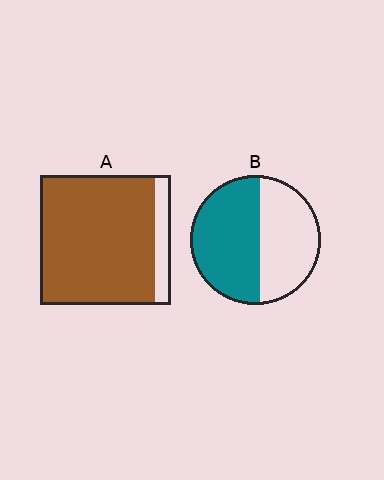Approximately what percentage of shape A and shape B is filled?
A is approximately 90% and B is approximately 55%.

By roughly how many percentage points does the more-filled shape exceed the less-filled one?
By roughly 35 percentage points (A over B).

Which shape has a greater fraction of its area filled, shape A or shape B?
Shape A.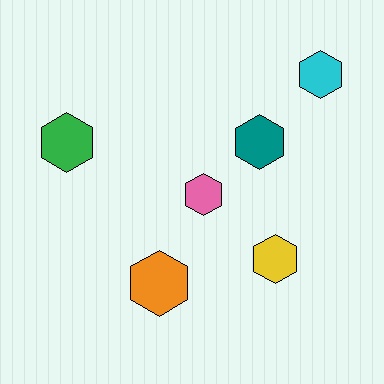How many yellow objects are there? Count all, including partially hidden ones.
There is 1 yellow object.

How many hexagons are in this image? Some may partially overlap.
There are 6 hexagons.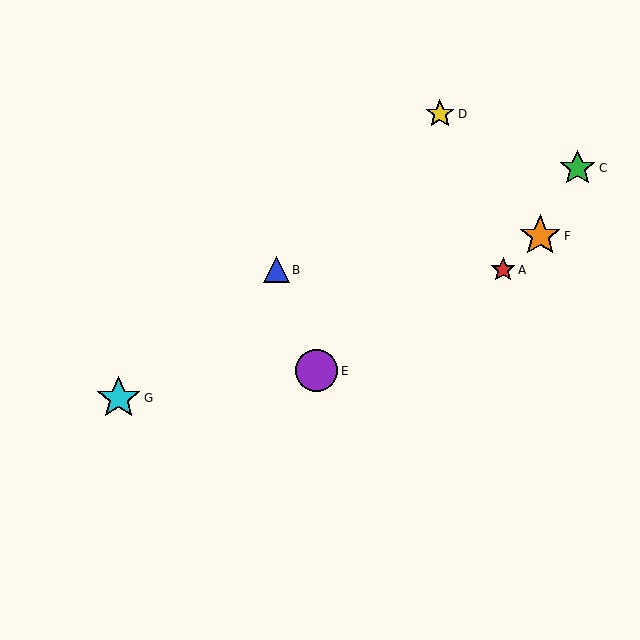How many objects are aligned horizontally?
2 objects (A, B) are aligned horizontally.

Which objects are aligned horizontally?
Objects A, B are aligned horizontally.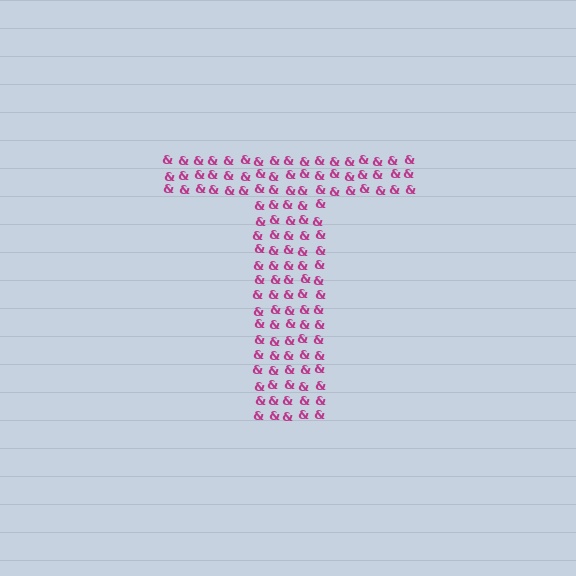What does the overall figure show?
The overall figure shows the letter T.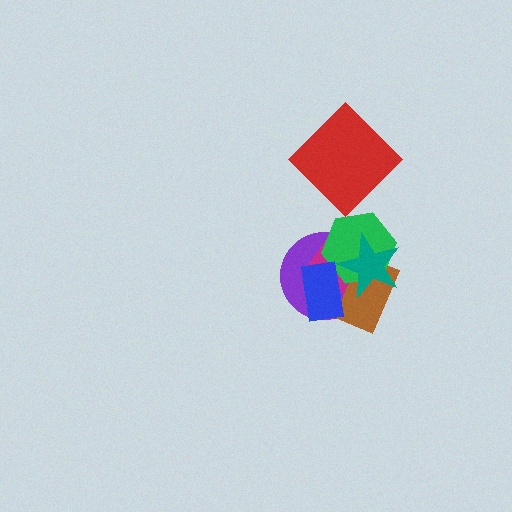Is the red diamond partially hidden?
No, no other shape covers it.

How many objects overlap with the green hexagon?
5 objects overlap with the green hexagon.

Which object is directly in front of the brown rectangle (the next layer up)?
The green hexagon is directly in front of the brown rectangle.